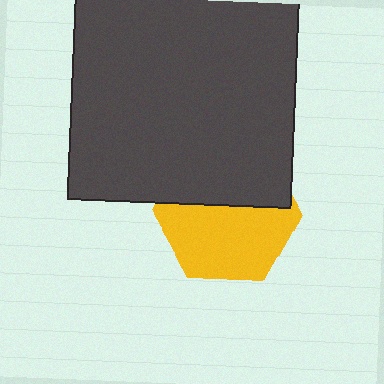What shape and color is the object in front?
The object in front is a dark gray square.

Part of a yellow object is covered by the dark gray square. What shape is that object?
It is a hexagon.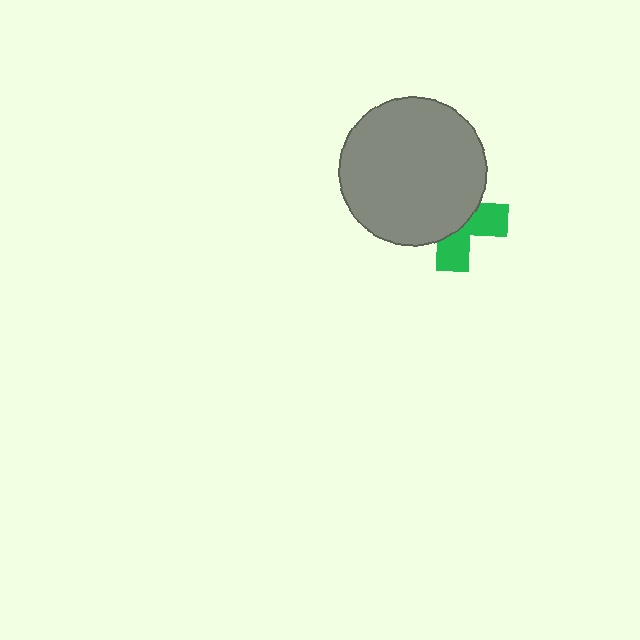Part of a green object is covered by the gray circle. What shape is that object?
It is a cross.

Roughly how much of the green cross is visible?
A small part of it is visible (roughly 41%).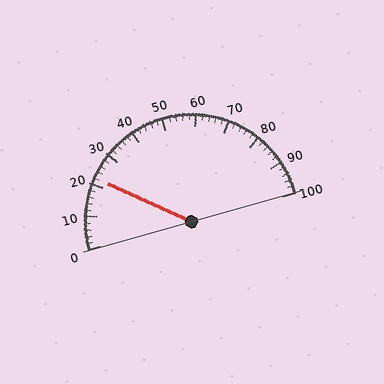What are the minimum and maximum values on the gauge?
The gauge ranges from 0 to 100.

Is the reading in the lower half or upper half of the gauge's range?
The reading is in the lower half of the range (0 to 100).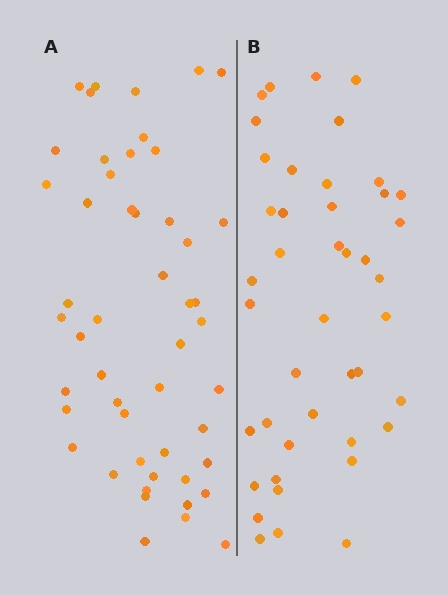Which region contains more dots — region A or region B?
Region A (the left region) has more dots.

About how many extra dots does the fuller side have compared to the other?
Region A has roughly 8 or so more dots than region B.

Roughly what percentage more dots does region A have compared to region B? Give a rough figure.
About 15% more.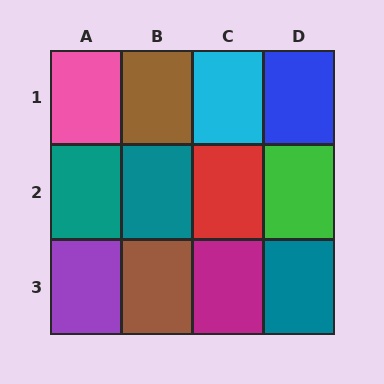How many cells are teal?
3 cells are teal.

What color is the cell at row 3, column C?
Magenta.